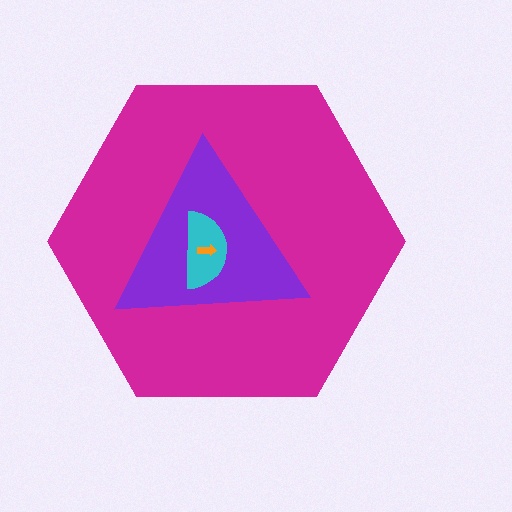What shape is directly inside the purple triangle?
The cyan semicircle.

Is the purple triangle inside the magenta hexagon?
Yes.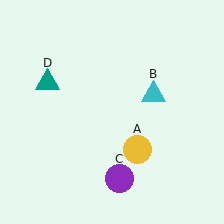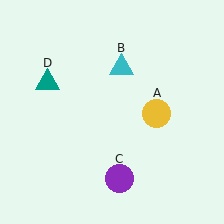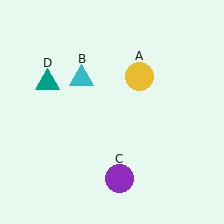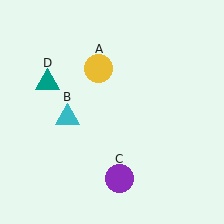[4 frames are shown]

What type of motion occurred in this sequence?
The yellow circle (object A), cyan triangle (object B) rotated counterclockwise around the center of the scene.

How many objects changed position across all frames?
2 objects changed position: yellow circle (object A), cyan triangle (object B).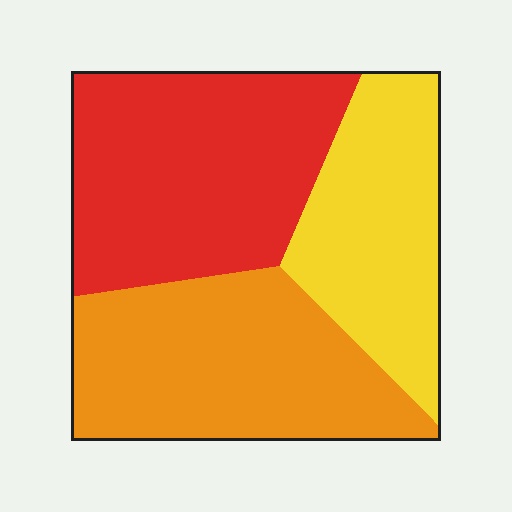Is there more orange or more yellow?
Orange.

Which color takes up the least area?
Yellow, at roughly 25%.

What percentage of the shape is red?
Red covers roughly 40% of the shape.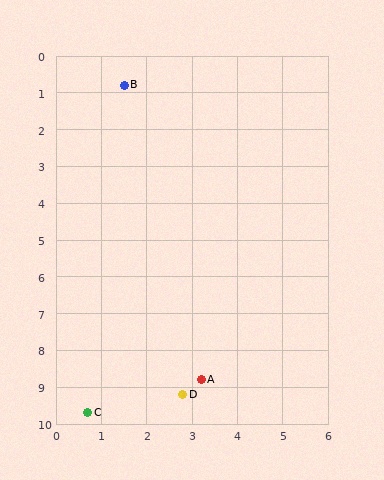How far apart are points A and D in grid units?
Points A and D are about 0.6 grid units apart.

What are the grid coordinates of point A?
Point A is at approximately (3.2, 8.8).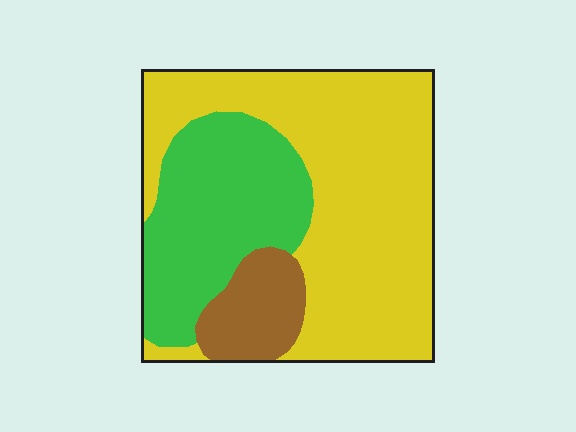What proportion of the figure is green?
Green covers around 30% of the figure.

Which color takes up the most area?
Yellow, at roughly 60%.